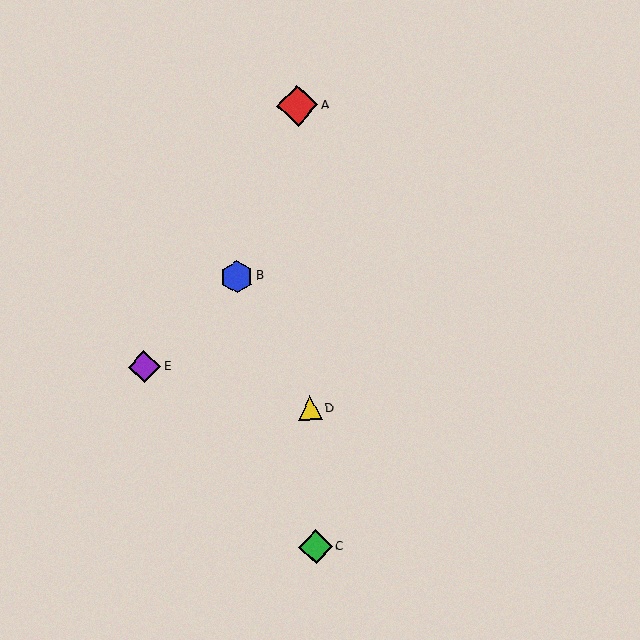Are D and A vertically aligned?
Yes, both are at x≈310.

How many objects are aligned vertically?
3 objects (A, C, D) are aligned vertically.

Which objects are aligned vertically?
Objects A, C, D are aligned vertically.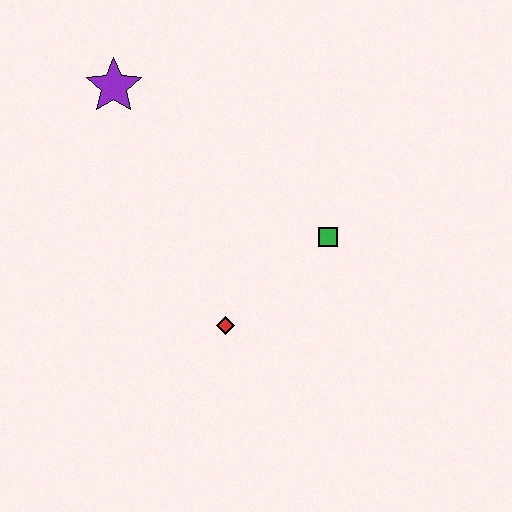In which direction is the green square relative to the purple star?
The green square is to the right of the purple star.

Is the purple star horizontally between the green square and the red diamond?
No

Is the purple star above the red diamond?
Yes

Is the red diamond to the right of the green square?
No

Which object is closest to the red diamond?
The green square is closest to the red diamond.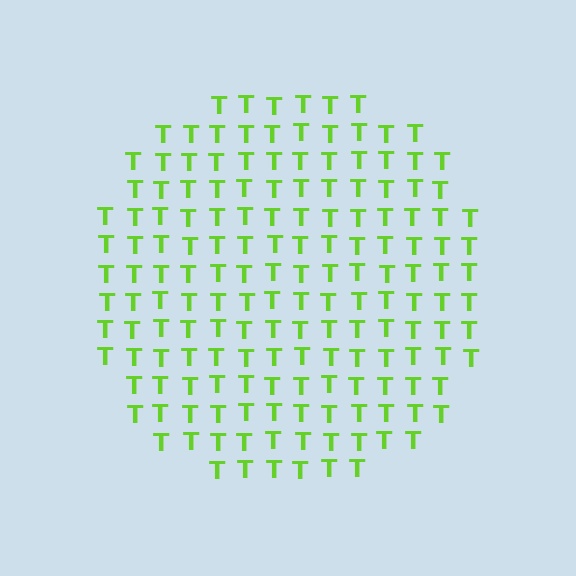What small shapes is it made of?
It is made of small letter T's.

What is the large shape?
The large shape is a circle.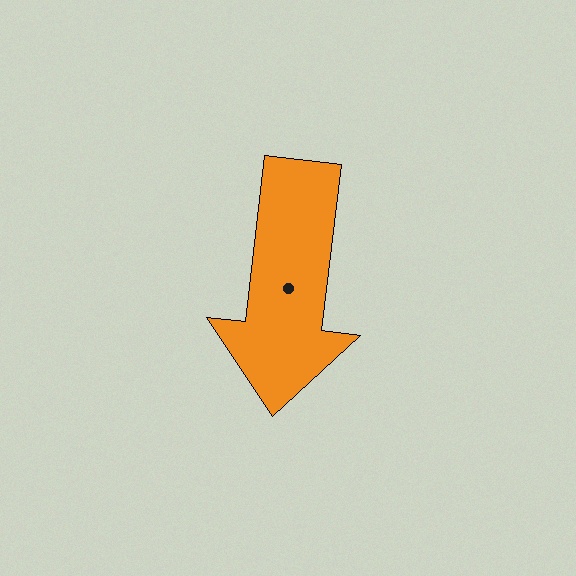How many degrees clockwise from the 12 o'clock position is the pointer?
Approximately 187 degrees.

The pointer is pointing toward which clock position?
Roughly 6 o'clock.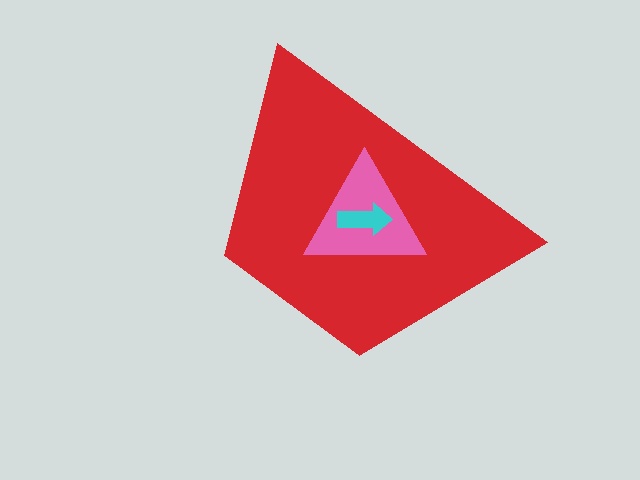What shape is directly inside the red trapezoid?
The pink triangle.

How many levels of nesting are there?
3.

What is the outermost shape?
The red trapezoid.